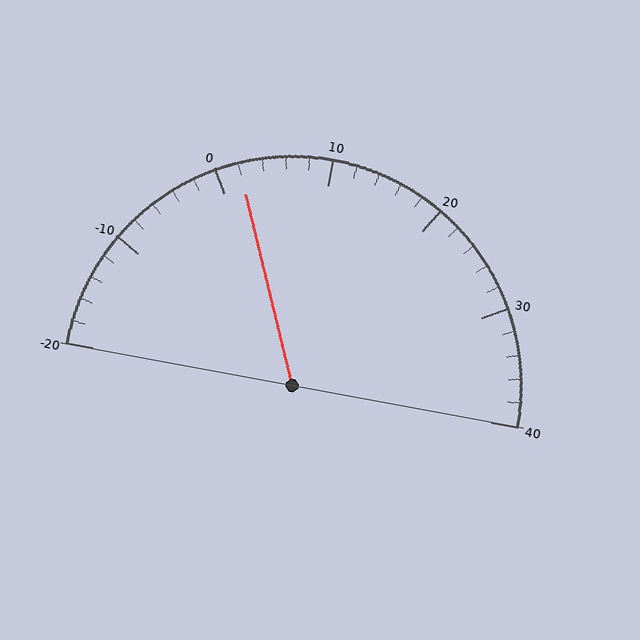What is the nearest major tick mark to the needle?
The nearest major tick mark is 0.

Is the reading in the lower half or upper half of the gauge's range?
The reading is in the lower half of the range (-20 to 40).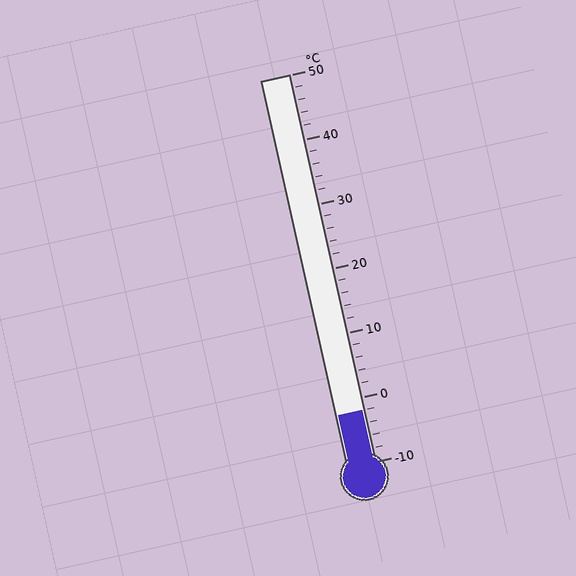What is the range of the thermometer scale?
The thermometer scale ranges from -10°C to 50°C.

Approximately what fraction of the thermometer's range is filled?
The thermometer is filled to approximately 15% of its range.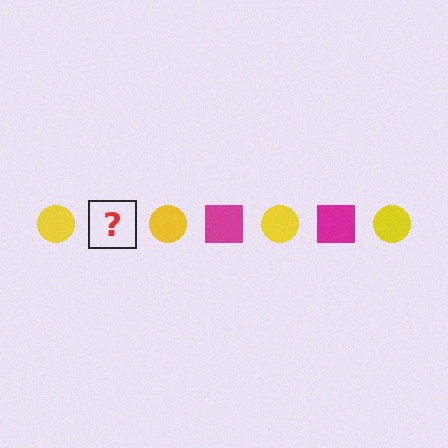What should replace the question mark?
The question mark should be replaced with a magenta square.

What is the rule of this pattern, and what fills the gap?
The rule is that the pattern alternates between yellow circle and magenta square. The gap should be filled with a magenta square.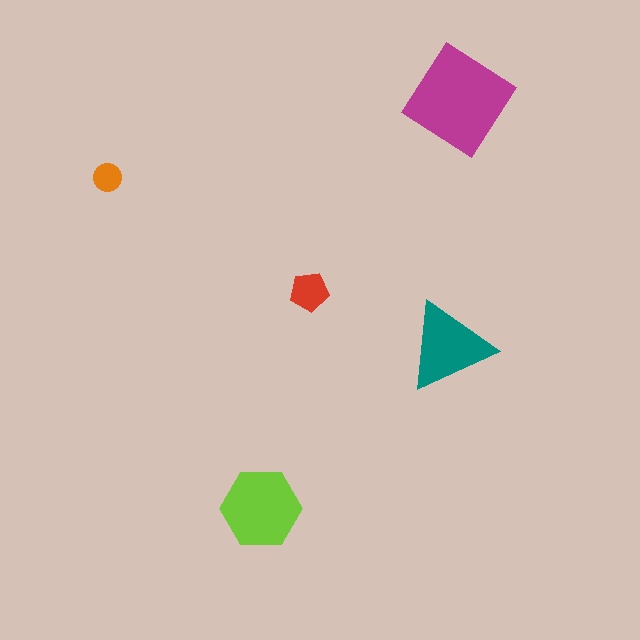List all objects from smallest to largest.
The orange circle, the red pentagon, the teal triangle, the lime hexagon, the magenta diamond.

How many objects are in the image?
There are 5 objects in the image.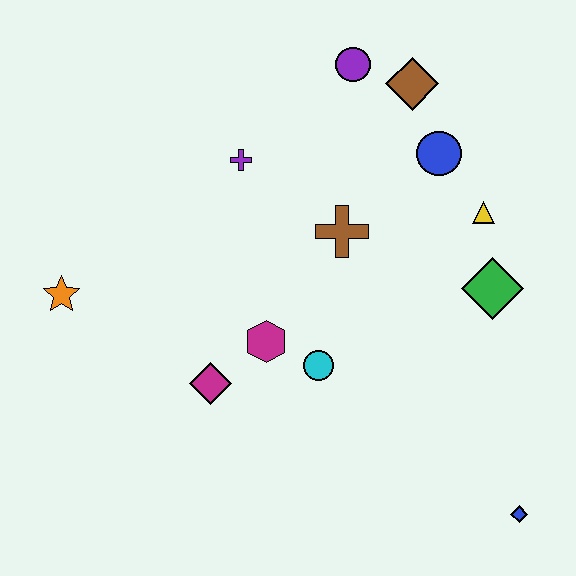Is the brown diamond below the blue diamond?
No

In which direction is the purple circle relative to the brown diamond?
The purple circle is to the left of the brown diamond.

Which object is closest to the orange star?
The magenta diamond is closest to the orange star.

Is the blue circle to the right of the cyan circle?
Yes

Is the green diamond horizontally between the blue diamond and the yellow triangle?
Yes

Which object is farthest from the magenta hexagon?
The blue diamond is farthest from the magenta hexagon.